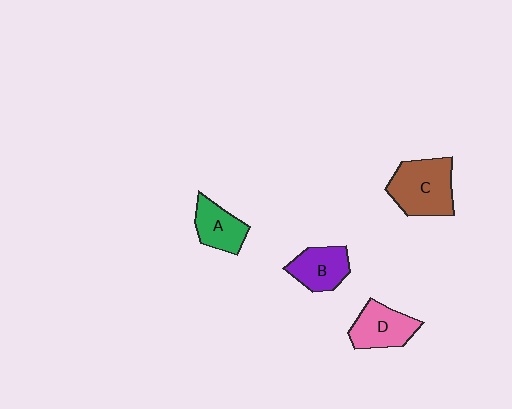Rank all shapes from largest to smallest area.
From largest to smallest: C (brown), D (pink), B (purple), A (green).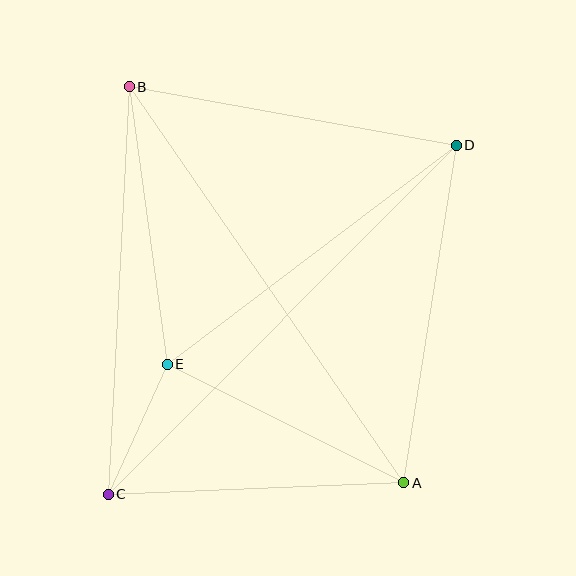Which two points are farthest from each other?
Points C and D are farthest from each other.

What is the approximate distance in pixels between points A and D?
The distance between A and D is approximately 341 pixels.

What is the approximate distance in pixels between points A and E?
The distance between A and E is approximately 265 pixels.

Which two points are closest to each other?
Points C and E are closest to each other.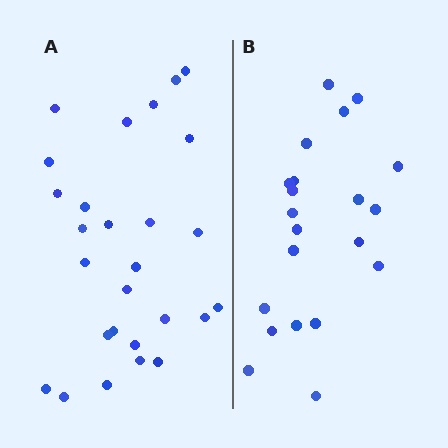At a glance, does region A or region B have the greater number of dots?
Region A (the left region) has more dots.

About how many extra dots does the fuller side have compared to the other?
Region A has about 6 more dots than region B.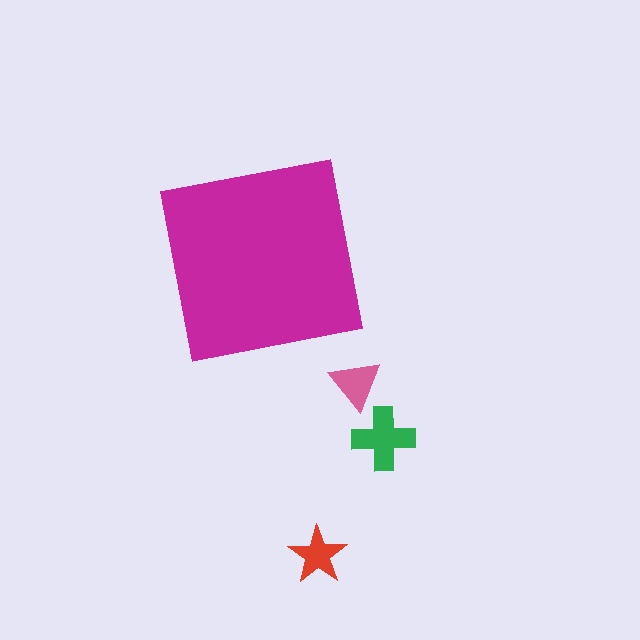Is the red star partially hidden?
No, the red star is fully visible.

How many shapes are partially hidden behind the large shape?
0 shapes are partially hidden.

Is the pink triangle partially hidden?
No, the pink triangle is fully visible.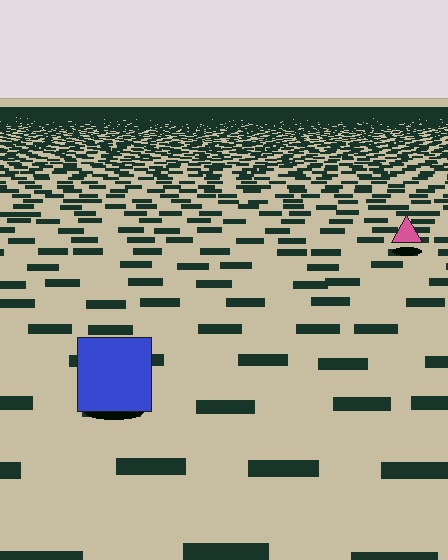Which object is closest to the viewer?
The blue square is closest. The texture marks near it are larger and more spread out.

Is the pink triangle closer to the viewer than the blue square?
No. The blue square is closer — you can tell from the texture gradient: the ground texture is coarser near it.